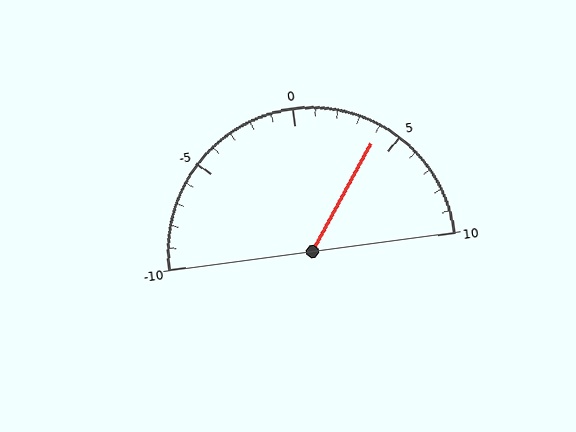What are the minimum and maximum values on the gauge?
The gauge ranges from -10 to 10.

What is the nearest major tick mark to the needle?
The nearest major tick mark is 5.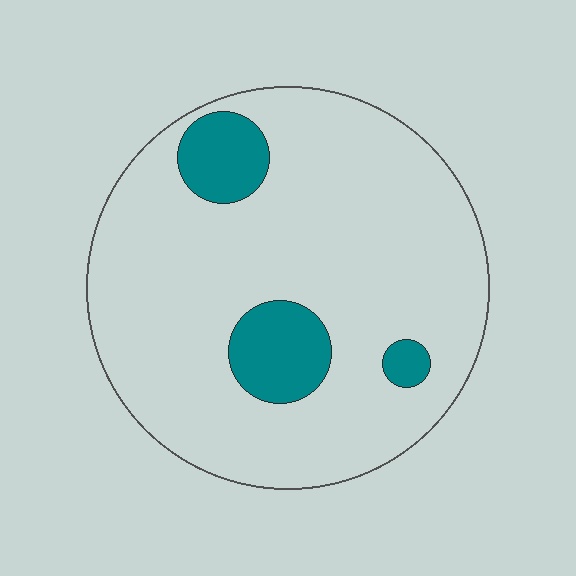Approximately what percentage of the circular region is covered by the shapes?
Approximately 15%.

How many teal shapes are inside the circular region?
3.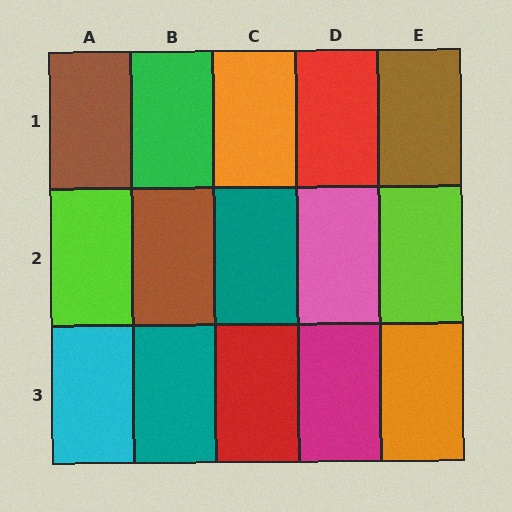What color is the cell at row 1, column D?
Red.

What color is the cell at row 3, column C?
Red.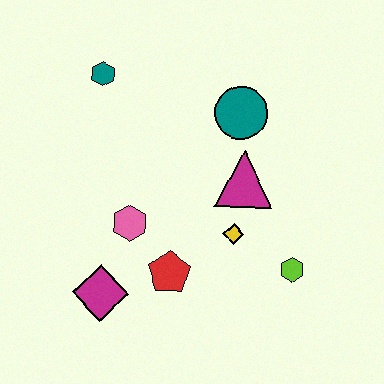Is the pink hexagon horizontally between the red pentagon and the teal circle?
No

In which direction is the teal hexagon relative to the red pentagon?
The teal hexagon is above the red pentagon.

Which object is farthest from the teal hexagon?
The lime hexagon is farthest from the teal hexagon.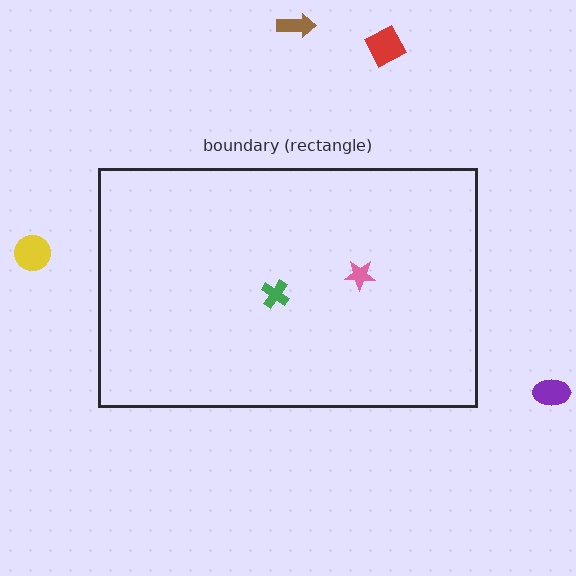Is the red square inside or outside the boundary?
Outside.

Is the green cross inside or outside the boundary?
Inside.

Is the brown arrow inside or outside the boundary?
Outside.